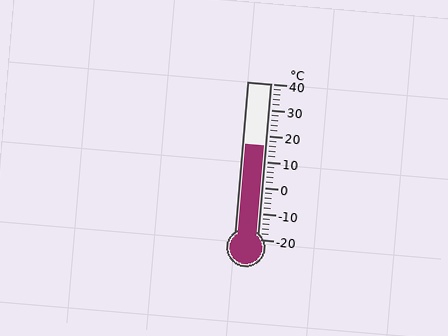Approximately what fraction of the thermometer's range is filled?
The thermometer is filled to approximately 60% of its range.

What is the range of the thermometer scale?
The thermometer scale ranges from -20°C to 40°C.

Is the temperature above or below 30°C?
The temperature is below 30°C.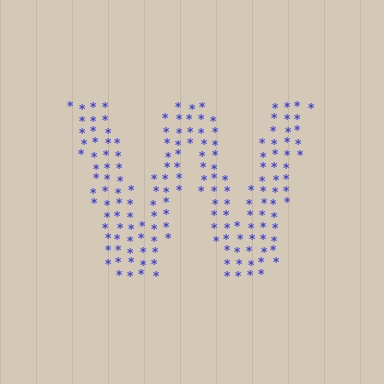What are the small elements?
The small elements are asterisks.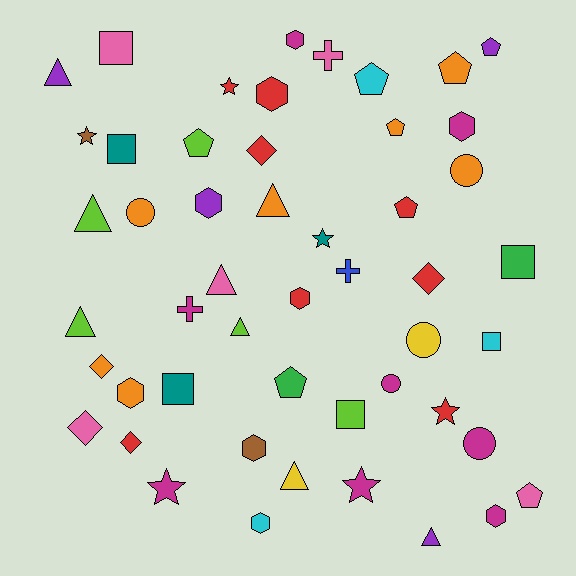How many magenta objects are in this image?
There are 8 magenta objects.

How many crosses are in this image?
There are 3 crosses.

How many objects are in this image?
There are 50 objects.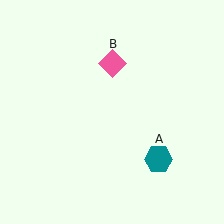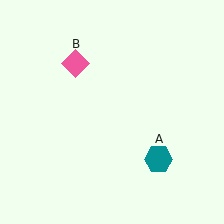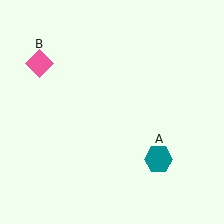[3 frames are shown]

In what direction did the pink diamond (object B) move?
The pink diamond (object B) moved left.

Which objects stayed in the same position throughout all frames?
Teal hexagon (object A) remained stationary.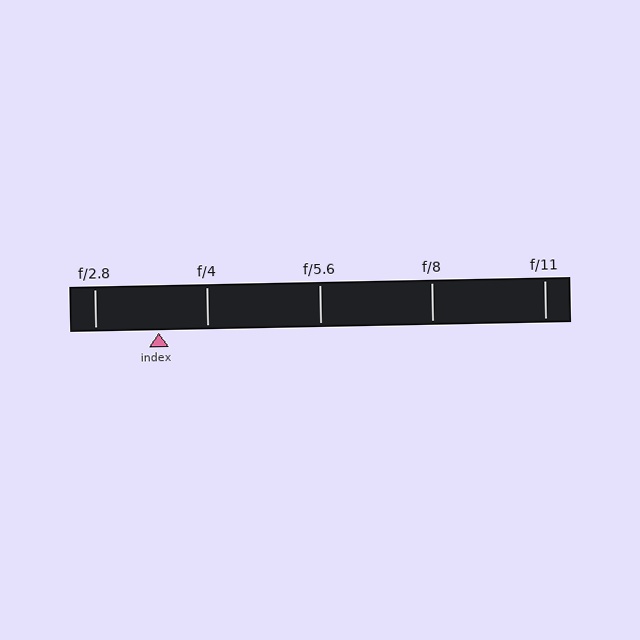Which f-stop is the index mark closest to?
The index mark is closest to f/4.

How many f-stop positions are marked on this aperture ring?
There are 5 f-stop positions marked.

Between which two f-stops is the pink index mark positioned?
The index mark is between f/2.8 and f/4.